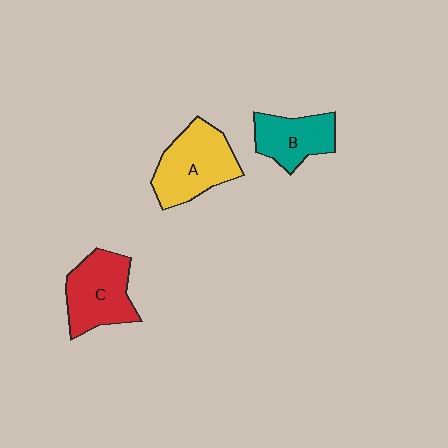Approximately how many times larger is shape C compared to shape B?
Approximately 1.3 times.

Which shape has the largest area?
Shape A (yellow).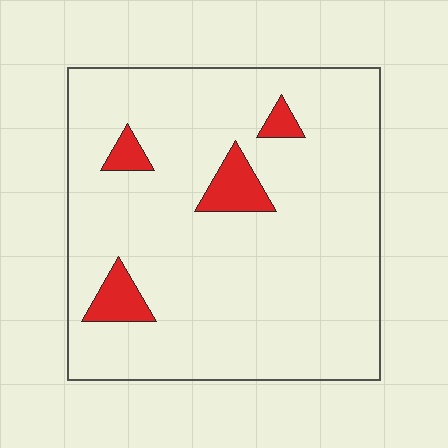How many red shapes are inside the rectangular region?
4.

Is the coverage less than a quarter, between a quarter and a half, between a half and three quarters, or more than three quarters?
Less than a quarter.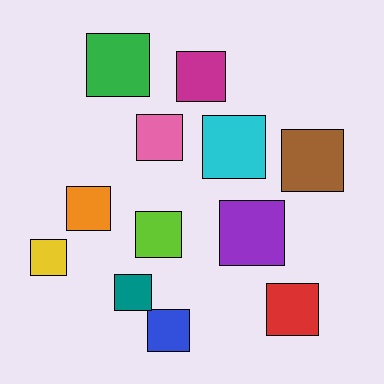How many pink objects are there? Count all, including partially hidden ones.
There is 1 pink object.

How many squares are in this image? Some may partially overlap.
There are 12 squares.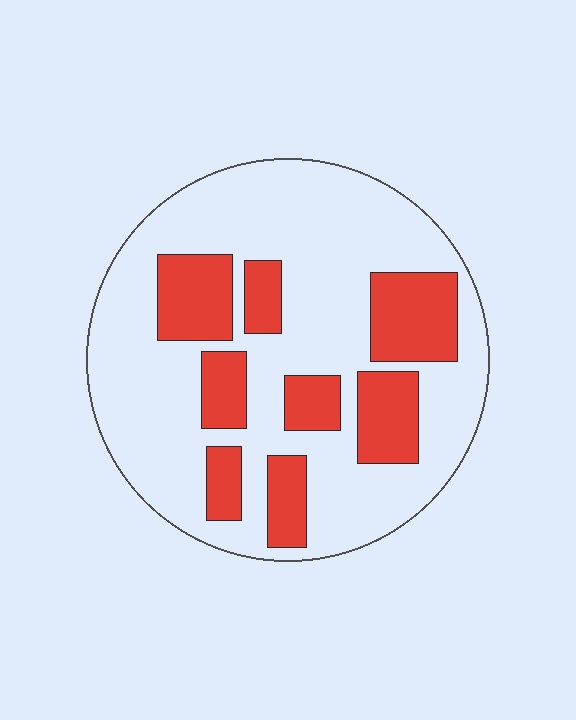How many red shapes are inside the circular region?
8.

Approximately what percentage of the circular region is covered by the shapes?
Approximately 30%.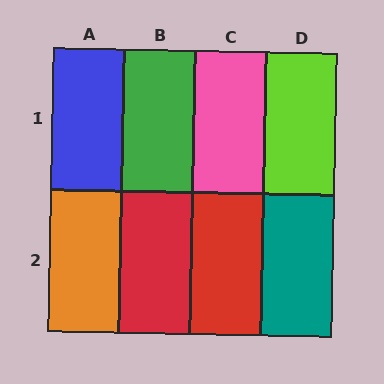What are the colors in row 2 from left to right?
Orange, red, red, teal.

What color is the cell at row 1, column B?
Green.